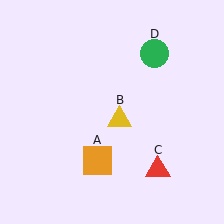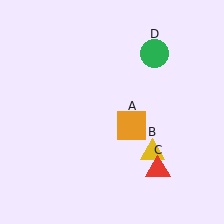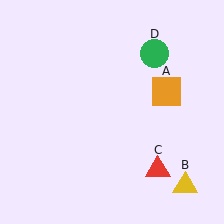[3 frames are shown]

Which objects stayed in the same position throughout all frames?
Red triangle (object C) and green circle (object D) remained stationary.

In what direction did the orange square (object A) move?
The orange square (object A) moved up and to the right.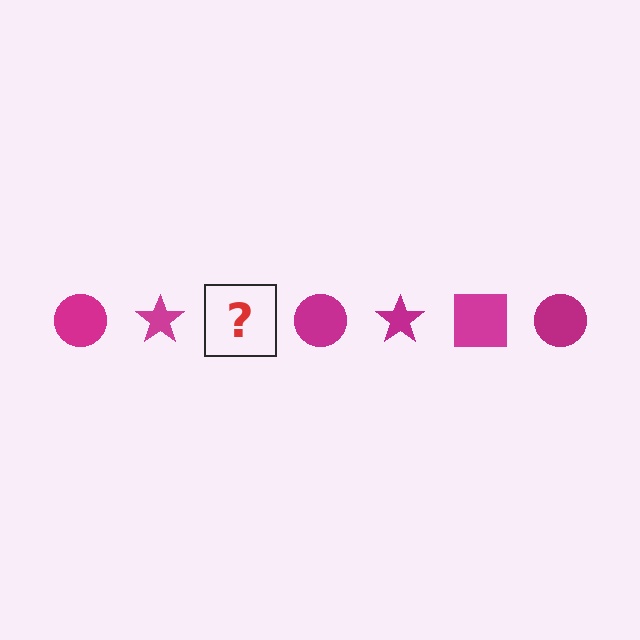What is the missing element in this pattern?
The missing element is a magenta square.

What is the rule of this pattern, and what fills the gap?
The rule is that the pattern cycles through circle, star, square shapes in magenta. The gap should be filled with a magenta square.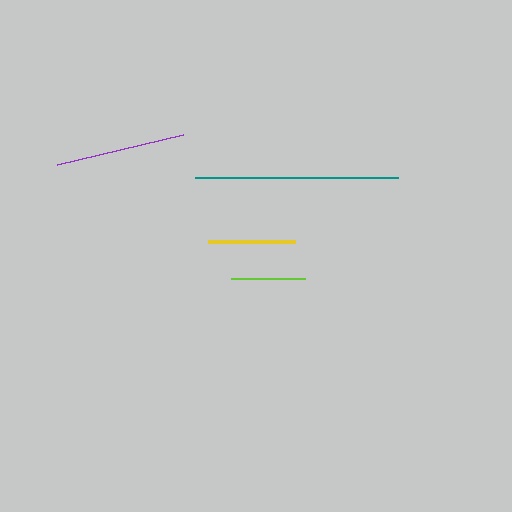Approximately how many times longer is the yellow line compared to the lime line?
The yellow line is approximately 1.2 times the length of the lime line.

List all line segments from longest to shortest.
From longest to shortest: teal, purple, yellow, lime.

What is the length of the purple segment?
The purple segment is approximately 130 pixels long.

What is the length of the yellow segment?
The yellow segment is approximately 87 pixels long.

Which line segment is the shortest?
The lime line is the shortest at approximately 74 pixels.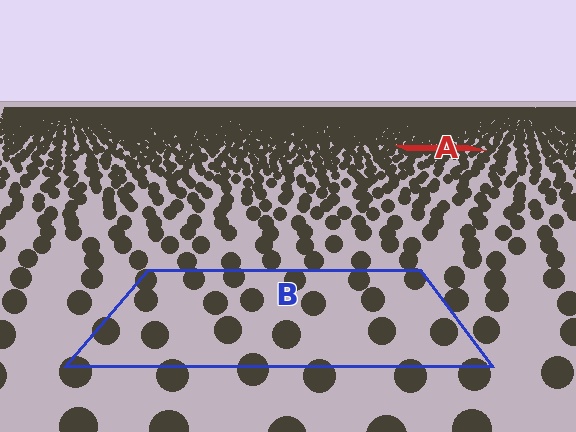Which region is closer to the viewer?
Region B is closer. The texture elements there are larger and more spread out.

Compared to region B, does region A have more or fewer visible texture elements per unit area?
Region A has more texture elements per unit area — they are packed more densely because it is farther away.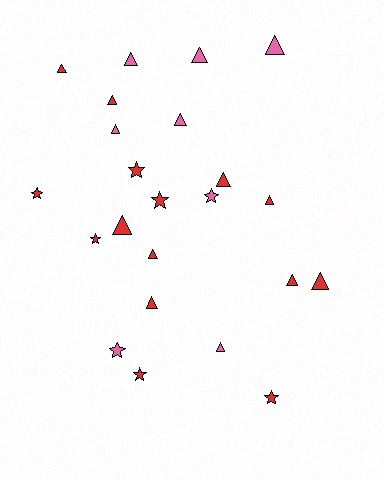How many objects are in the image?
There are 23 objects.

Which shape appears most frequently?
Triangle, with 15 objects.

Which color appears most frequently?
Red, with 15 objects.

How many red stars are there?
There are 6 red stars.